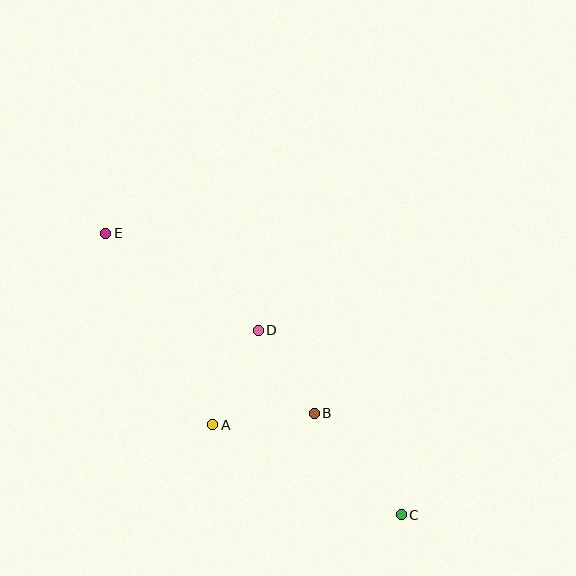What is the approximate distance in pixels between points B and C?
The distance between B and C is approximately 134 pixels.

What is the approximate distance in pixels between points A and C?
The distance between A and C is approximately 209 pixels.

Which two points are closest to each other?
Points B and D are closest to each other.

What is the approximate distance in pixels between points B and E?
The distance between B and E is approximately 276 pixels.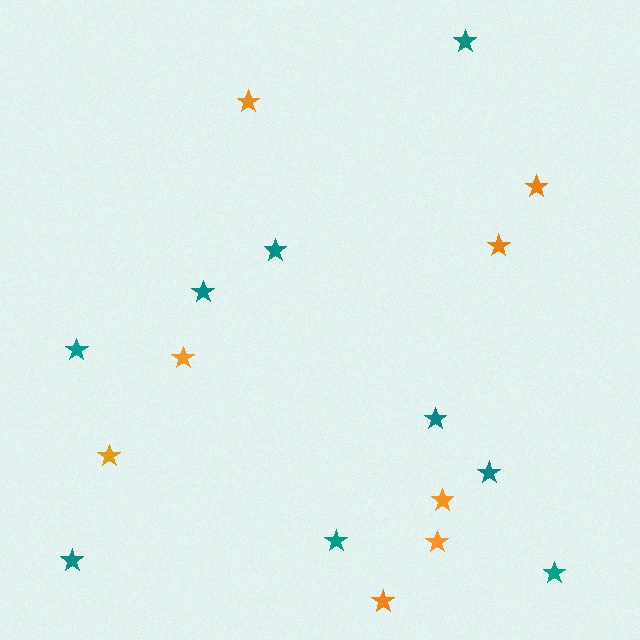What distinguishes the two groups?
There are 2 groups: one group of orange stars (8) and one group of teal stars (9).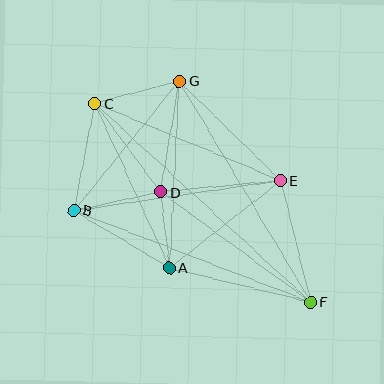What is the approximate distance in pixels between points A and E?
The distance between A and E is approximately 141 pixels.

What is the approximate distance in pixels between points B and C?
The distance between B and C is approximately 109 pixels.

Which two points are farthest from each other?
Points C and F are farthest from each other.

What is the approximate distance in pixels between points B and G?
The distance between B and G is approximately 167 pixels.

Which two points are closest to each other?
Points A and D are closest to each other.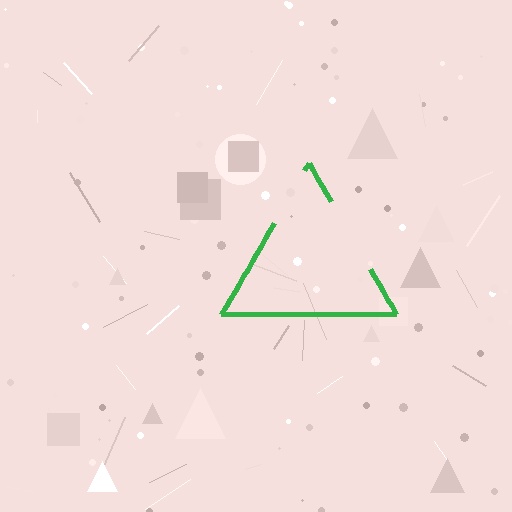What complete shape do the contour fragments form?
The contour fragments form a triangle.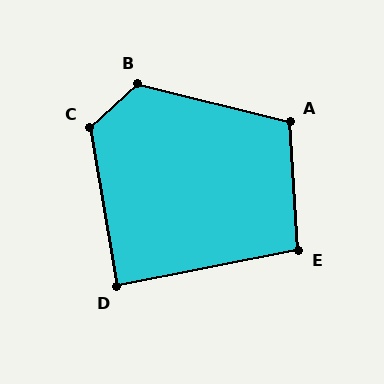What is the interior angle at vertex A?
Approximately 107 degrees (obtuse).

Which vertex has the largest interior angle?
B, at approximately 124 degrees.